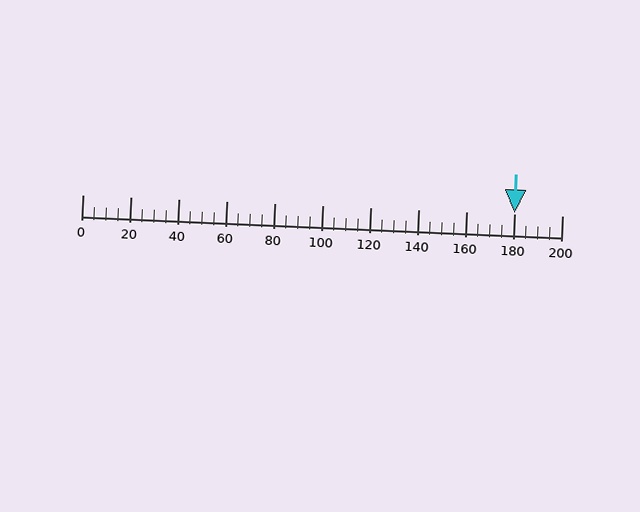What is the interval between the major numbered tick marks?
The major tick marks are spaced 20 units apart.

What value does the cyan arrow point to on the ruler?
The cyan arrow points to approximately 180.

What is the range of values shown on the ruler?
The ruler shows values from 0 to 200.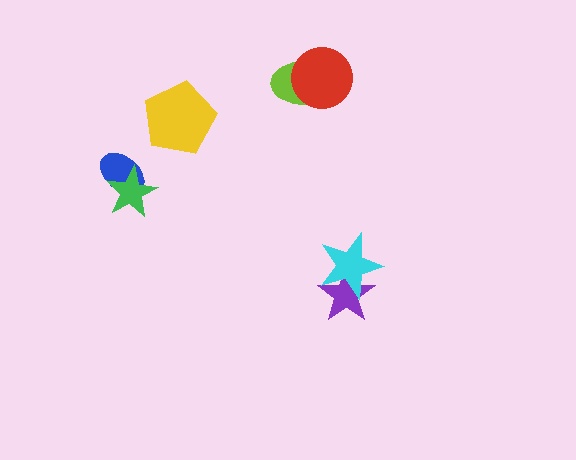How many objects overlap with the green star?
1 object overlaps with the green star.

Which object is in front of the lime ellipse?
The red circle is in front of the lime ellipse.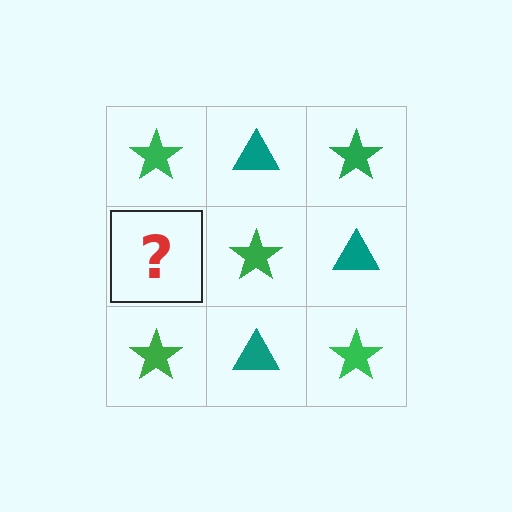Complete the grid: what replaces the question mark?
The question mark should be replaced with a teal triangle.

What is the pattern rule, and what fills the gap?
The rule is that it alternates green star and teal triangle in a checkerboard pattern. The gap should be filled with a teal triangle.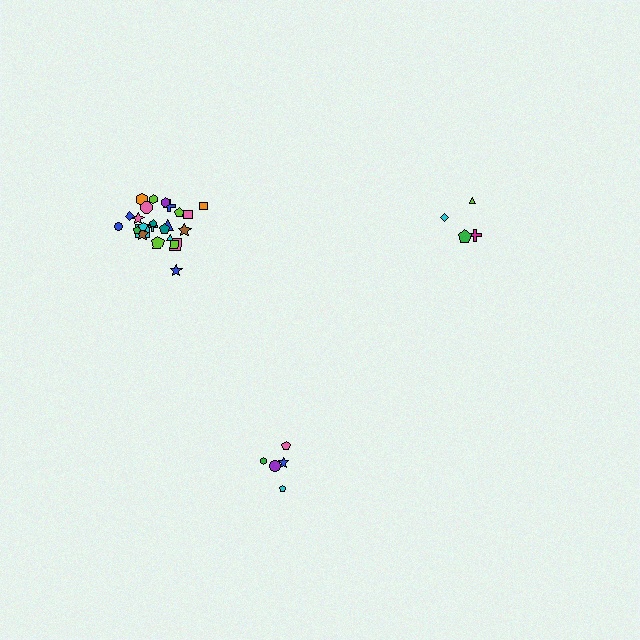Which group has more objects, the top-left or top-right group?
The top-left group.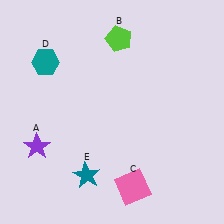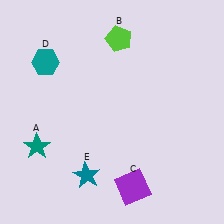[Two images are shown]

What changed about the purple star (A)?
In Image 1, A is purple. In Image 2, it changed to teal.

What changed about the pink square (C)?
In Image 1, C is pink. In Image 2, it changed to purple.